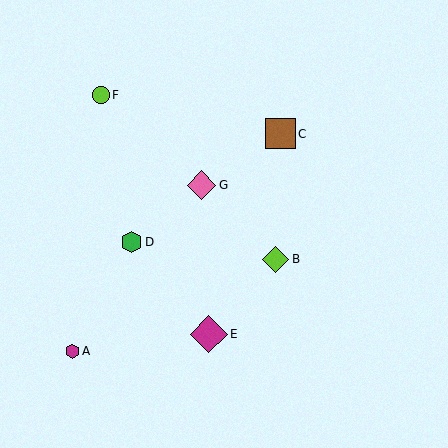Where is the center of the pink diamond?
The center of the pink diamond is at (202, 185).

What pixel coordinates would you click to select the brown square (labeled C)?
Click at (280, 134) to select the brown square C.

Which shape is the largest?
The magenta diamond (labeled E) is the largest.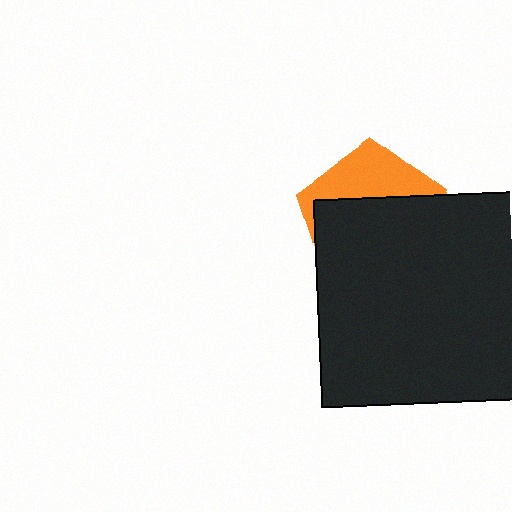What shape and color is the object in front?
The object in front is a black square.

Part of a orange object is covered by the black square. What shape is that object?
It is a pentagon.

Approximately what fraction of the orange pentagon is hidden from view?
Roughly 65% of the orange pentagon is hidden behind the black square.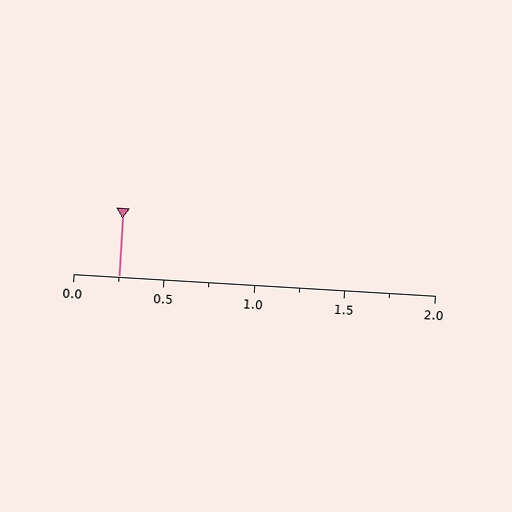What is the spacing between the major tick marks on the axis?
The major ticks are spaced 0.5 apart.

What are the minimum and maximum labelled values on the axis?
The axis runs from 0.0 to 2.0.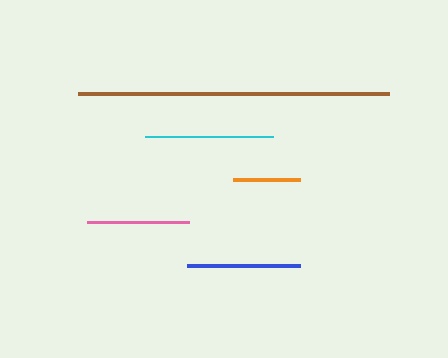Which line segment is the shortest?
The orange line is the shortest at approximately 67 pixels.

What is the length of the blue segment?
The blue segment is approximately 113 pixels long.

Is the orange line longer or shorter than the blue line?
The blue line is longer than the orange line.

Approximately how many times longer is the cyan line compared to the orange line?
The cyan line is approximately 1.9 times the length of the orange line.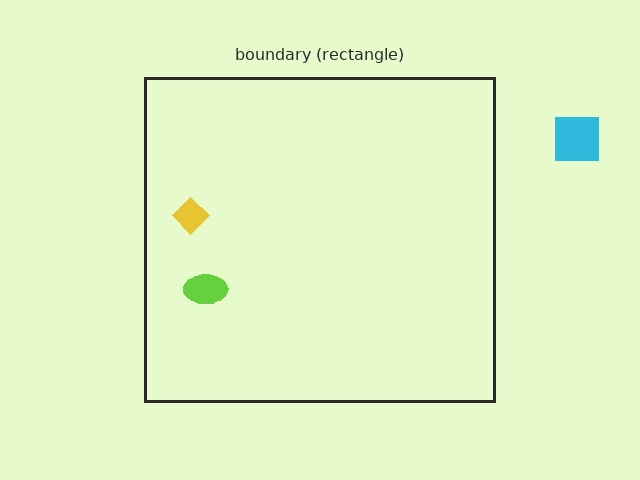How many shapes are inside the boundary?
2 inside, 1 outside.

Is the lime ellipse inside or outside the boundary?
Inside.